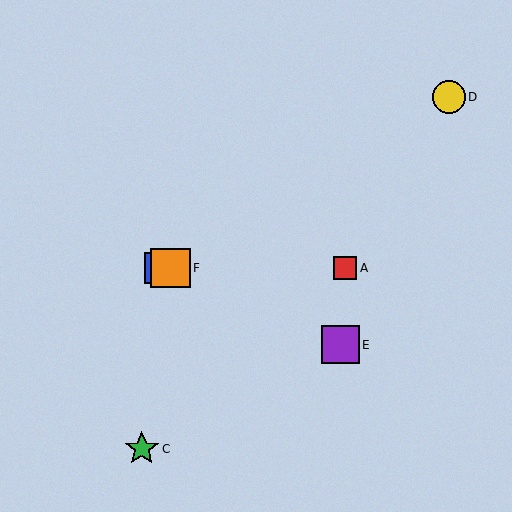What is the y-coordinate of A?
Object A is at y≈268.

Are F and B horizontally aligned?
Yes, both are at y≈268.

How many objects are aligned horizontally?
3 objects (A, B, F) are aligned horizontally.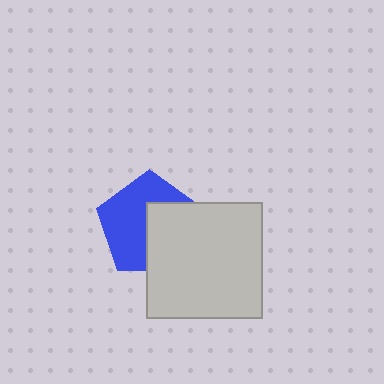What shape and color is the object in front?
The object in front is a light gray square.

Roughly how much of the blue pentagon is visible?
About half of it is visible (roughly 55%).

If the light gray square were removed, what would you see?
You would see the complete blue pentagon.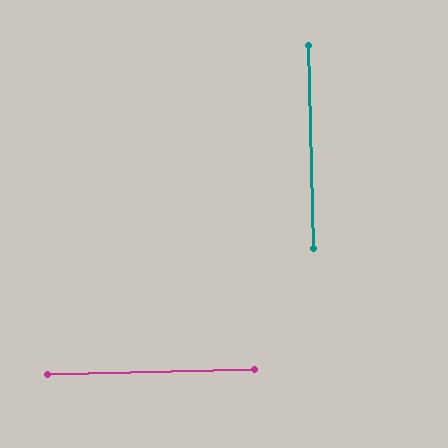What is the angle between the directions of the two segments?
Approximately 90 degrees.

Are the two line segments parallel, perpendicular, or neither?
Perpendicular — they meet at approximately 90°.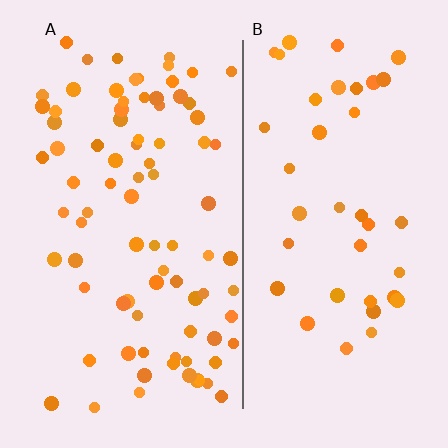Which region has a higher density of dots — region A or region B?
A (the left).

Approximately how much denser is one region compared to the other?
Approximately 2.1× — region A over region B.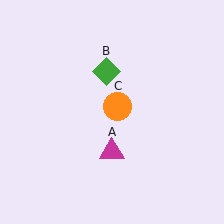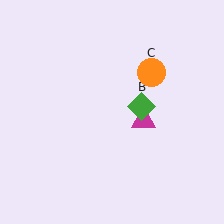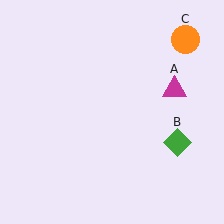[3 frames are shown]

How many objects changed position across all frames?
3 objects changed position: magenta triangle (object A), green diamond (object B), orange circle (object C).